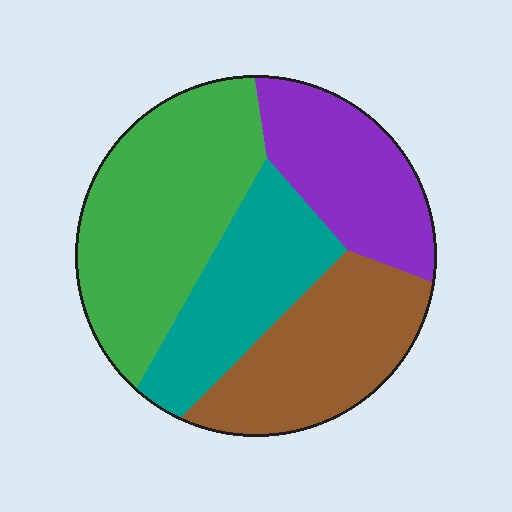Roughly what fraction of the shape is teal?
Teal covers around 20% of the shape.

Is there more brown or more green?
Green.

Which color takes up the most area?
Green, at roughly 35%.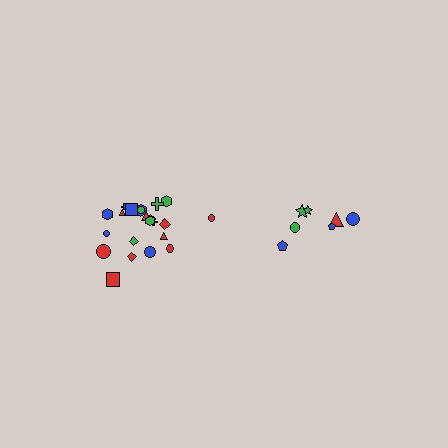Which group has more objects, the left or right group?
The left group.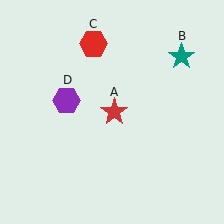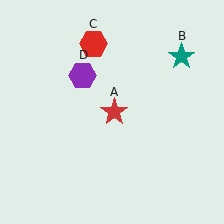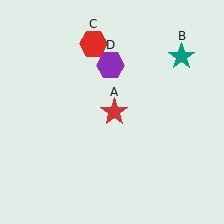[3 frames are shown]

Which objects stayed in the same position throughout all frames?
Red star (object A) and teal star (object B) and red hexagon (object C) remained stationary.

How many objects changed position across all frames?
1 object changed position: purple hexagon (object D).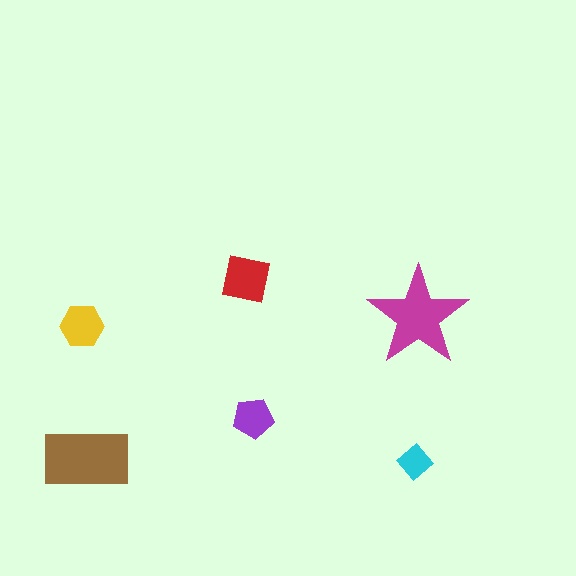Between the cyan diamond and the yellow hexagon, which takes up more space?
The yellow hexagon.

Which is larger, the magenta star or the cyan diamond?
The magenta star.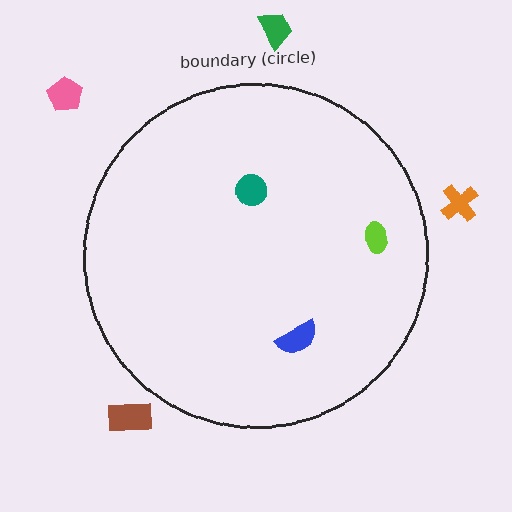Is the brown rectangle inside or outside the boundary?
Outside.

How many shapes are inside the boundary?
3 inside, 4 outside.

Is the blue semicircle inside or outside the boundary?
Inside.